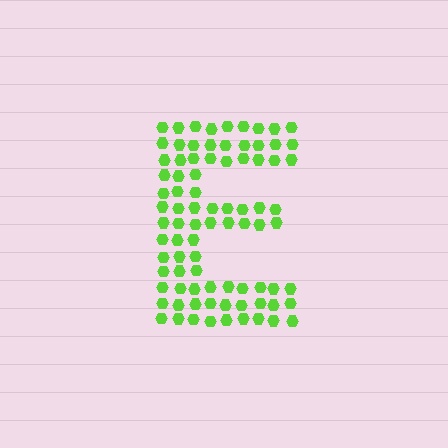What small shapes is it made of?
It is made of small hexagons.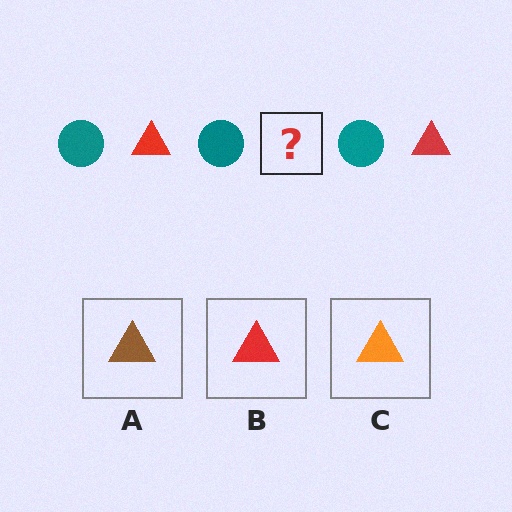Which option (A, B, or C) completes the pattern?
B.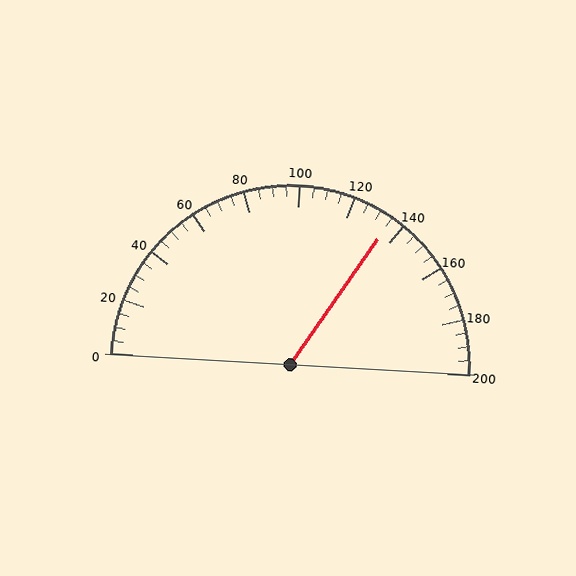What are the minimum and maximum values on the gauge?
The gauge ranges from 0 to 200.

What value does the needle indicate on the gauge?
The needle indicates approximately 135.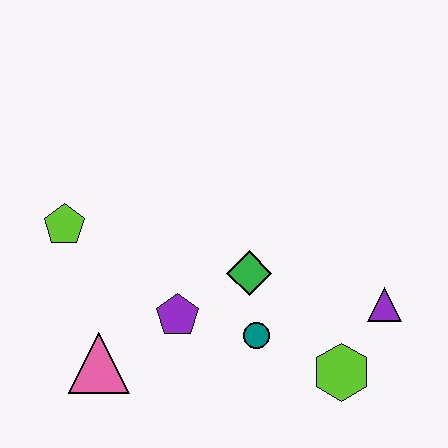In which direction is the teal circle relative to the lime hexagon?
The teal circle is to the left of the lime hexagon.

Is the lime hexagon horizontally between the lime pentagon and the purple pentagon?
No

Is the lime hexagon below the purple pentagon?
Yes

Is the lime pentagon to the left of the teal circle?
Yes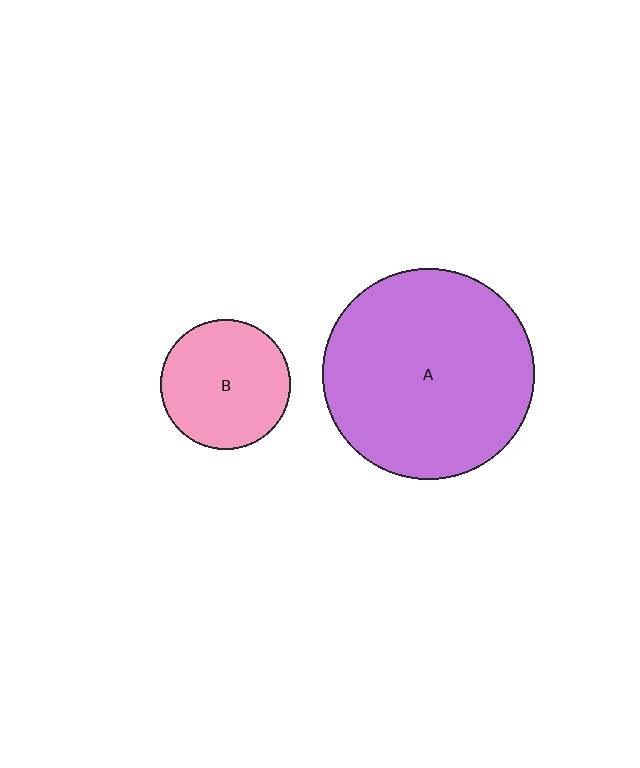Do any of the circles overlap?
No, none of the circles overlap.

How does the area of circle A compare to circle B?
Approximately 2.6 times.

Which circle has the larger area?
Circle A (purple).